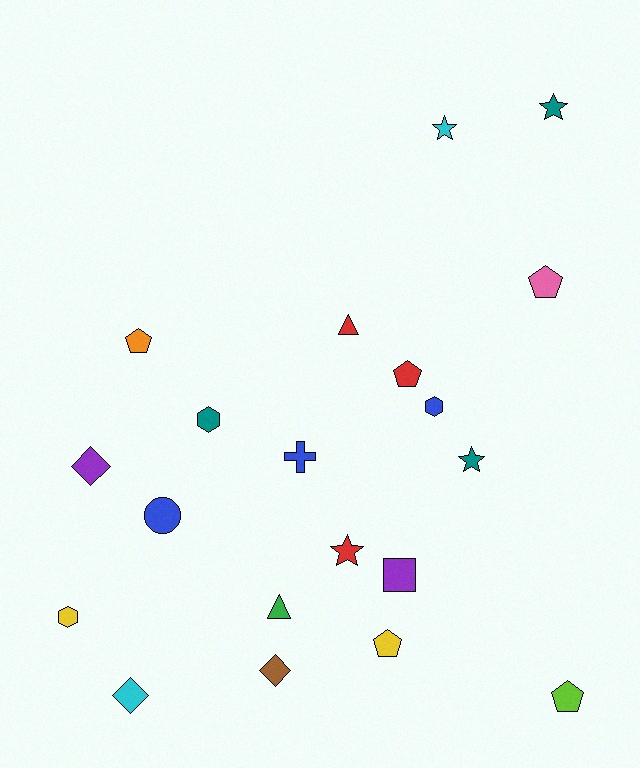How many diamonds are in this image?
There are 3 diamonds.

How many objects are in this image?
There are 20 objects.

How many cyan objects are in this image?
There are 2 cyan objects.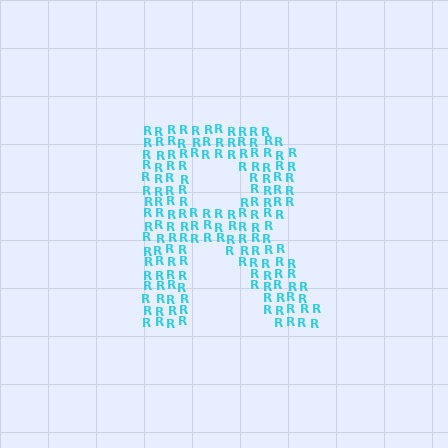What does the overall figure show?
The overall figure shows the letter R.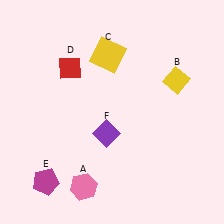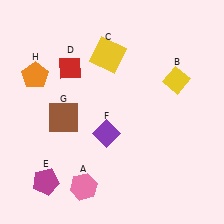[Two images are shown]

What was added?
A brown square (G), an orange pentagon (H) were added in Image 2.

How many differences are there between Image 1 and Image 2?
There are 2 differences between the two images.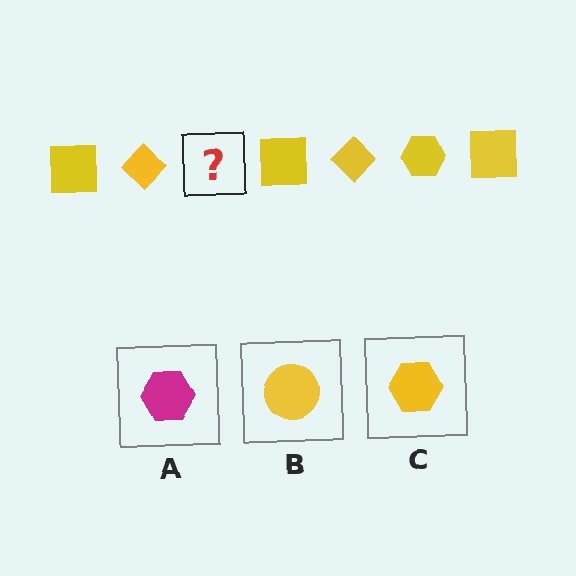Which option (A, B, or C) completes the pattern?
C.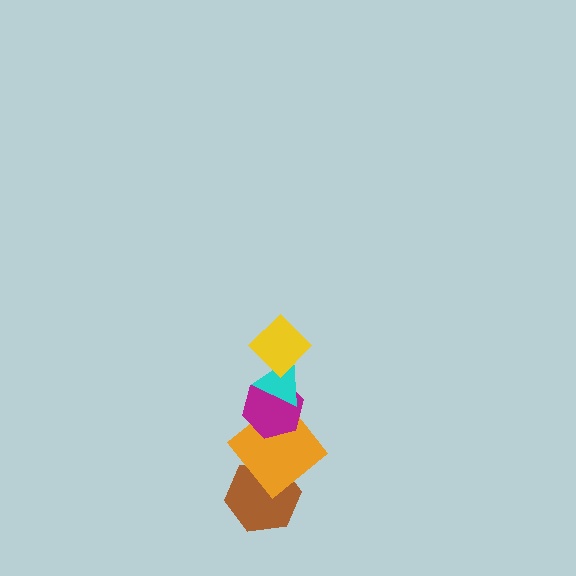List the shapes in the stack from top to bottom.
From top to bottom: the yellow diamond, the cyan triangle, the magenta hexagon, the orange diamond, the brown hexagon.